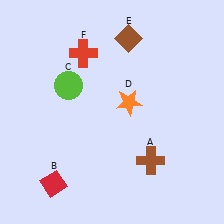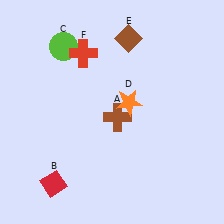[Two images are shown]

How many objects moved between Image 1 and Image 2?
2 objects moved between the two images.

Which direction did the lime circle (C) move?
The lime circle (C) moved up.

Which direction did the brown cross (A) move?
The brown cross (A) moved up.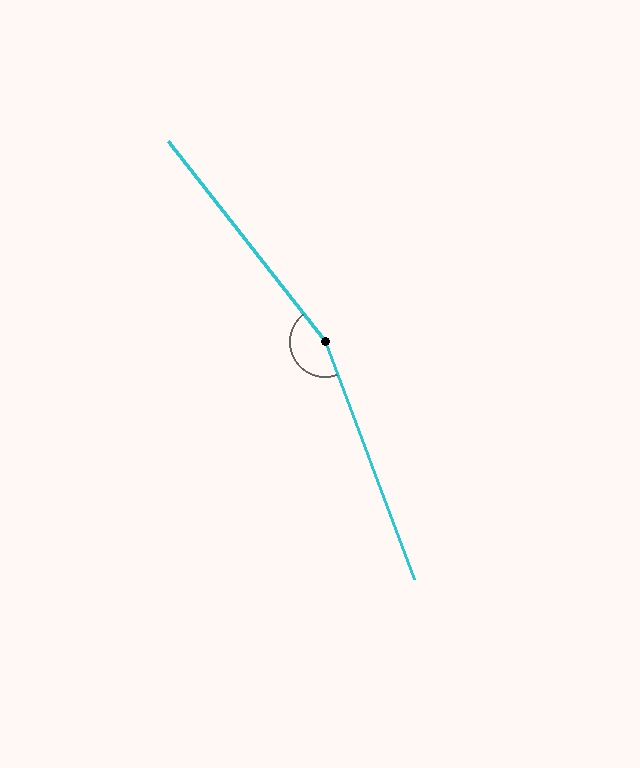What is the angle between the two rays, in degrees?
Approximately 163 degrees.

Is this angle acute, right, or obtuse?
It is obtuse.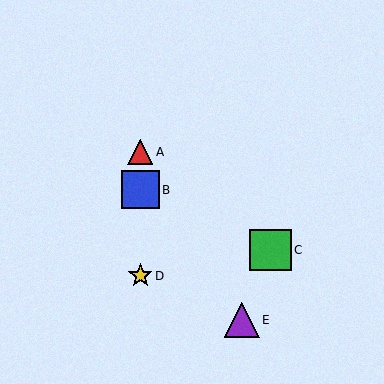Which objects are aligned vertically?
Objects A, B, D are aligned vertically.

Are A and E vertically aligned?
No, A is at x≈140 and E is at x≈242.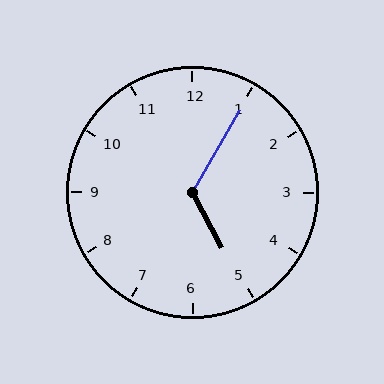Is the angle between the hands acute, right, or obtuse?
It is obtuse.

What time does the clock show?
5:05.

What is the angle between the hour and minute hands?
Approximately 122 degrees.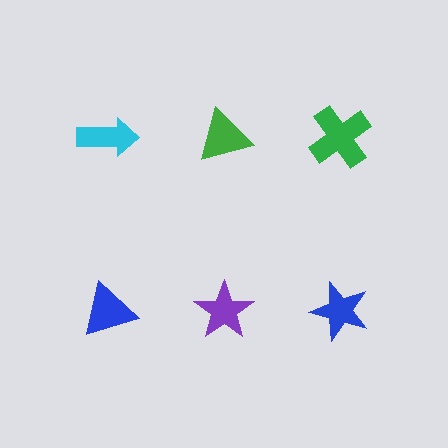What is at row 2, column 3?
A blue star.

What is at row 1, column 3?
A green cross.